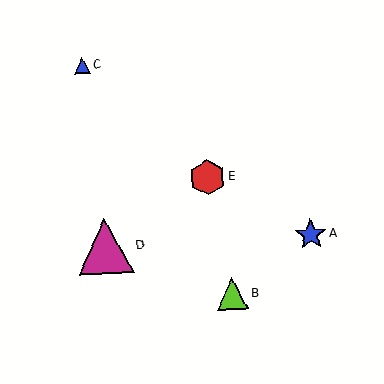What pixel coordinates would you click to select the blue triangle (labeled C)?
Click at (82, 66) to select the blue triangle C.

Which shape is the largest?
The magenta triangle (labeled D) is the largest.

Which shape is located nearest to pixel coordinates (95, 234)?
The magenta triangle (labeled D) at (105, 247) is nearest to that location.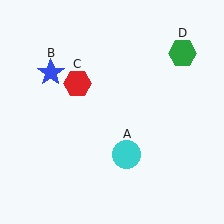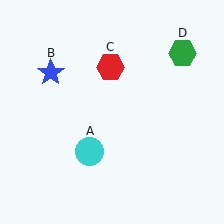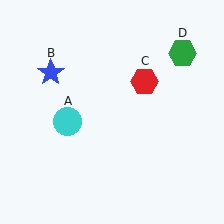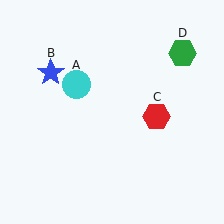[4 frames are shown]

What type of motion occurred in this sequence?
The cyan circle (object A), red hexagon (object C) rotated clockwise around the center of the scene.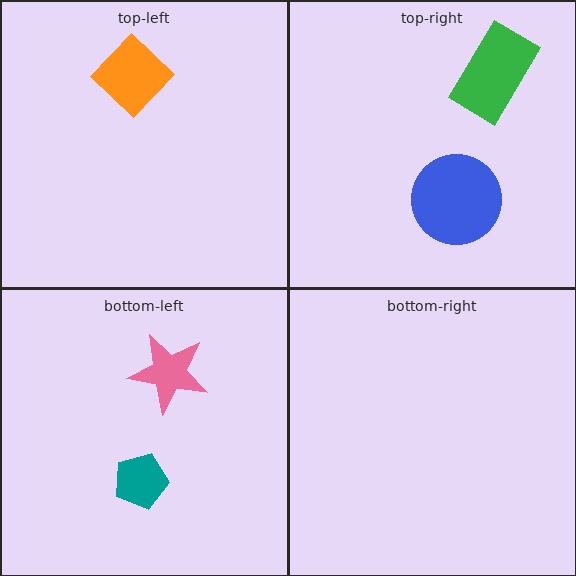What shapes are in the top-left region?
The orange diamond.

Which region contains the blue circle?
The top-right region.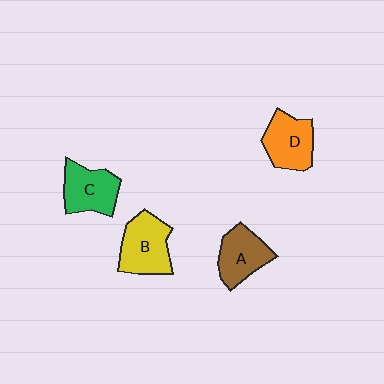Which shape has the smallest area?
Shape A (brown).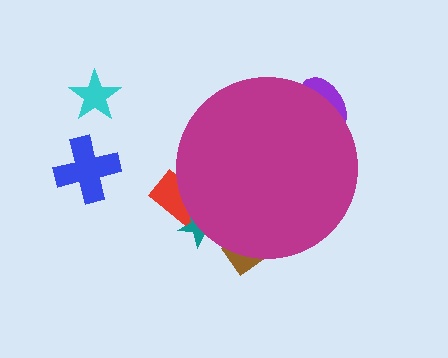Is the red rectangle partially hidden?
Yes, the red rectangle is partially hidden behind the magenta circle.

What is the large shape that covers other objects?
A magenta circle.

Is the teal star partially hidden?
Yes, the teal star is partially hidden behind the magenta circle.